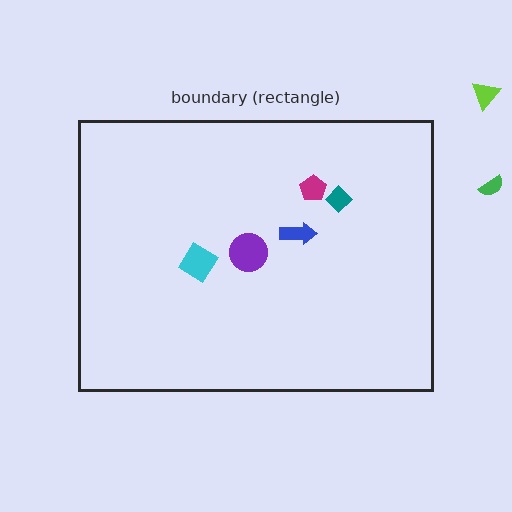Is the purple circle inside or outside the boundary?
Inside.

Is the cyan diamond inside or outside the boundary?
Inside.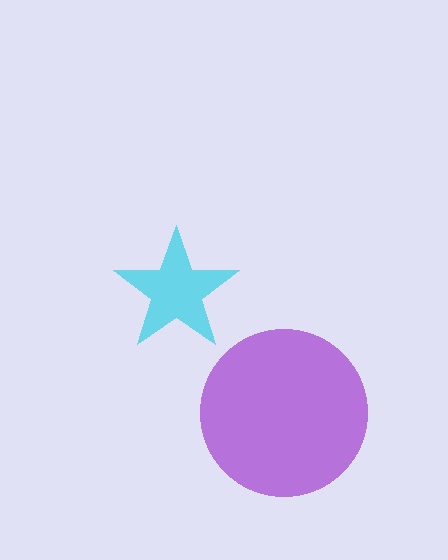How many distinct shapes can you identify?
There are 2 distinct shapes: a purple circle, a cyan star.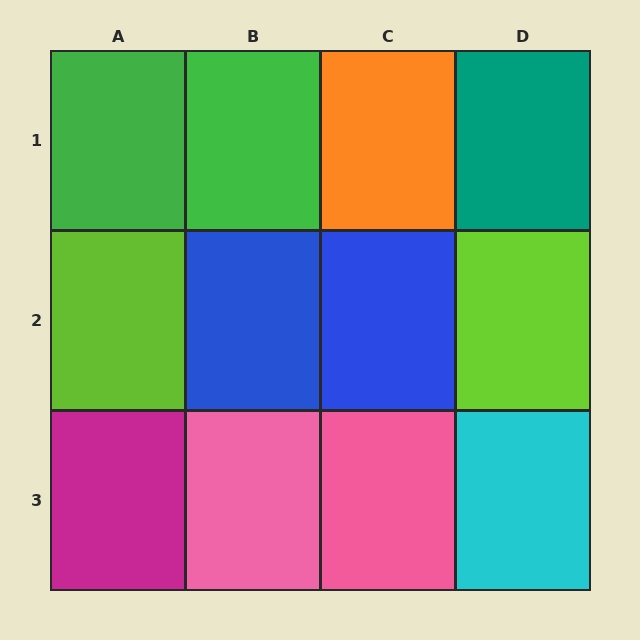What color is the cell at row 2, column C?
Blue.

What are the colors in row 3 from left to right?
Magenta, pink, pink, cyan.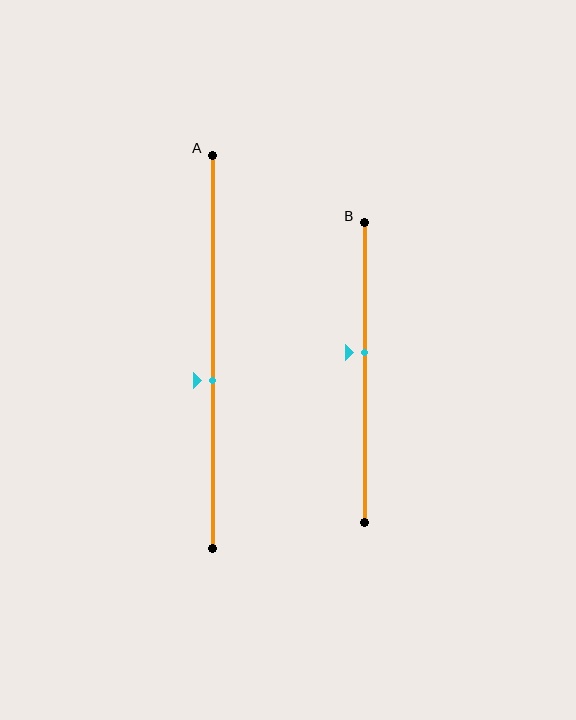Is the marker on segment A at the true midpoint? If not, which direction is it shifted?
No, the marker on segment A is shifted downward by about 7% of the segment length.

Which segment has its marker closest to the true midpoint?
Segment B has its marker closest to the true midpoint.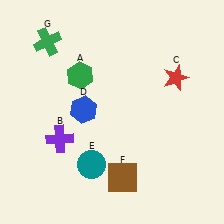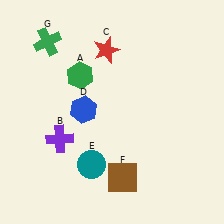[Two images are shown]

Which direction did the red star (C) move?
The red star (C) moved left.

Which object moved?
The red star (C) moved left.